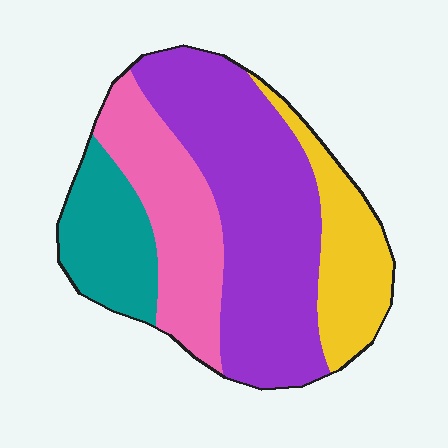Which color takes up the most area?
Purple, at roughly 45%.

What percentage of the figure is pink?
Pink covers roughly 25% of the figure.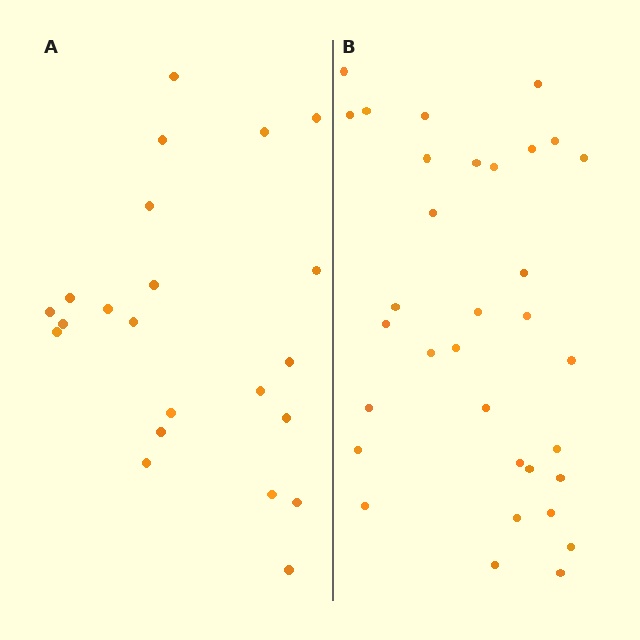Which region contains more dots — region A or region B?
Region B (the right region) has more dots.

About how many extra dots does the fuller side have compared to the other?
Region B has roughly 12 or so more dots than region A.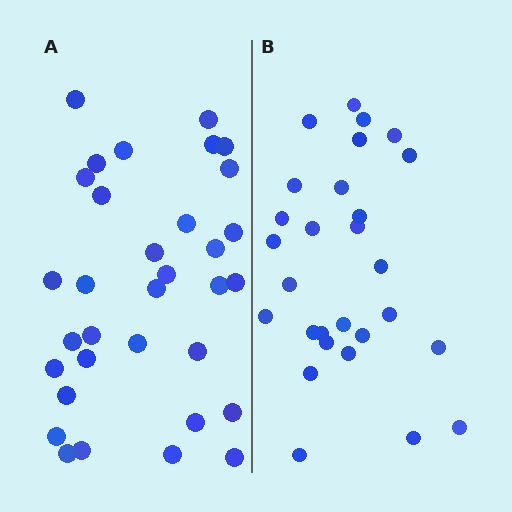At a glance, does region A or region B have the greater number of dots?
Region A (the left region) has more dots.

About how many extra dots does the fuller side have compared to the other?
Region A has about 5 more dots than region B.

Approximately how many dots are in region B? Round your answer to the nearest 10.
About 30 dots. (The exact count is 28, which rounds to 30.)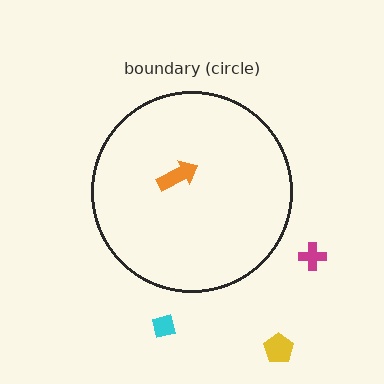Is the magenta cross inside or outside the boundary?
Outside.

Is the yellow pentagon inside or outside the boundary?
Outside.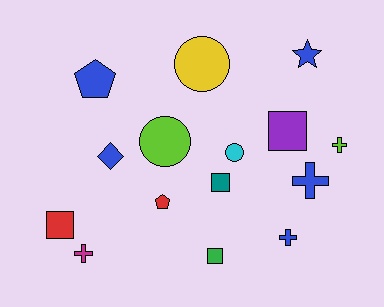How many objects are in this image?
There are 15 objects.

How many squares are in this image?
There are 4 squares.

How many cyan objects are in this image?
There is 1 cyan object.